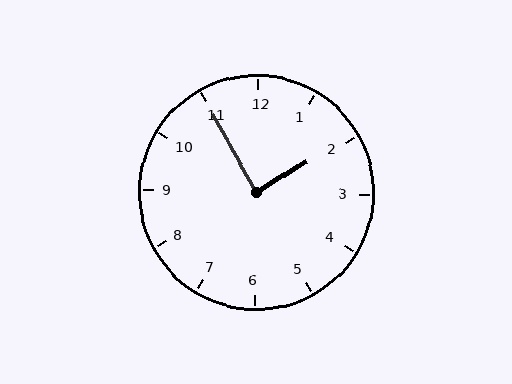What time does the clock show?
1:55.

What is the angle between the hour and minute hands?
Approximately 88 degrees.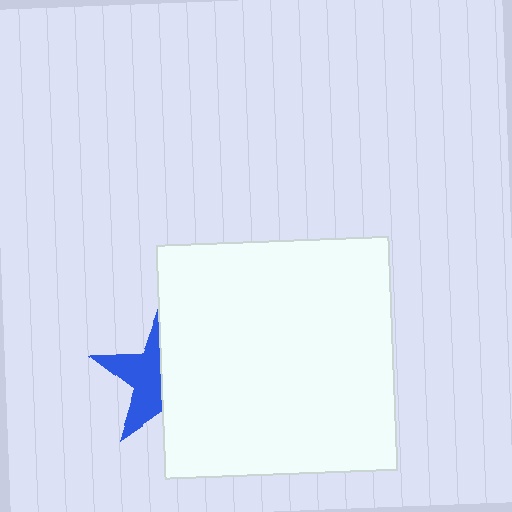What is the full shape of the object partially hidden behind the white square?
The partially hidden object is a blue star.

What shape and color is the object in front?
The object in front is a white square.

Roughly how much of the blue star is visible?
A small part of it is visible (roughly 45%).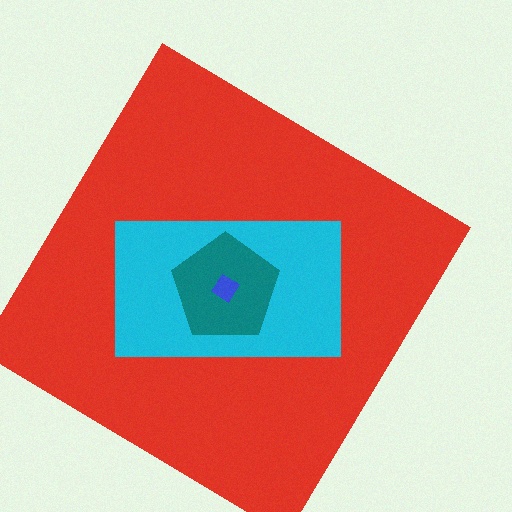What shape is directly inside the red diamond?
The cyan rectangle.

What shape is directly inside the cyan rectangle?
The teal pentagon.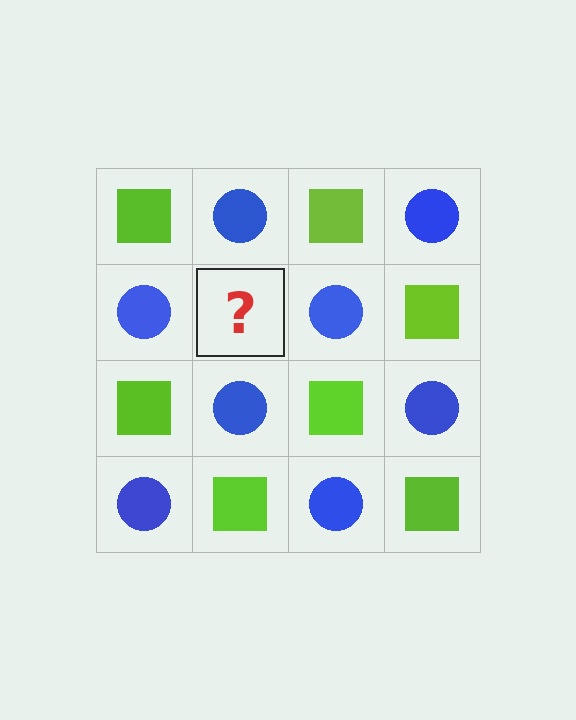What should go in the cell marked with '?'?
The missing cell should contain a lime square.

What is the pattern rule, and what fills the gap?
The rule is that it alternates lime square and blue circle in a checkerboard pattern. The gap should be filled with a lime square.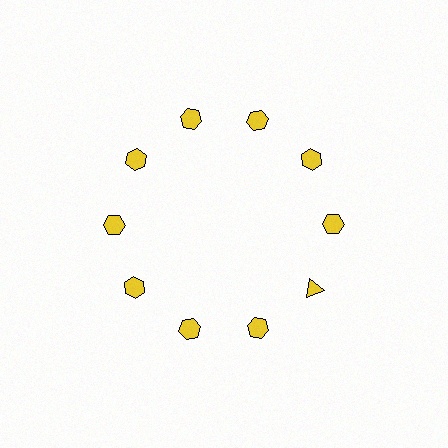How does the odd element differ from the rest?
It has a different shape: triangle instead of hexagon.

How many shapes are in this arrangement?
There are 10 shapes arranged in a ring pattern.